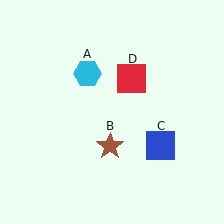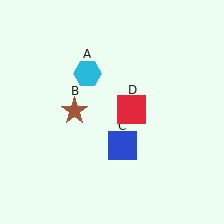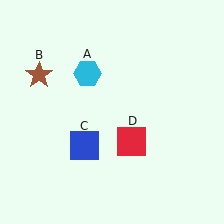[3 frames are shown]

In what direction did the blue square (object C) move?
The blue square (object C) moved left.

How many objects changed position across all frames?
3 objects changed position: brown star (object B), blue square (object C), red square (object D).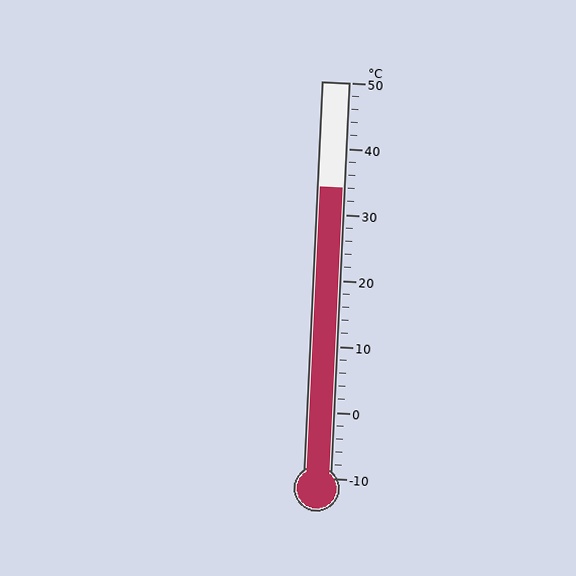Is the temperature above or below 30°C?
The temperature is above 30°C.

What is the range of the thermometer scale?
The thermometer scale ranges from -10°C to 50°C.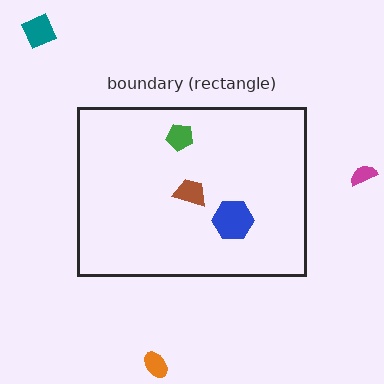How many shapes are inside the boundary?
3 inside, 3 outside.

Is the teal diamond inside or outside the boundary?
Outside.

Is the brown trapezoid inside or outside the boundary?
Inside.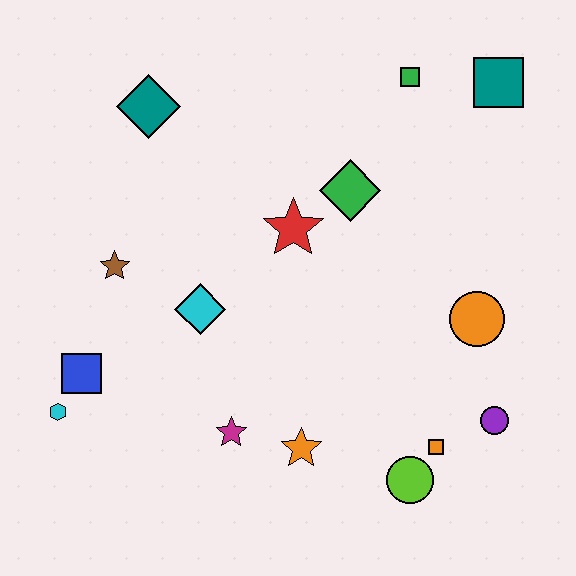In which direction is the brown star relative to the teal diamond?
The brown star is below the teal diamond.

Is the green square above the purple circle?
Yes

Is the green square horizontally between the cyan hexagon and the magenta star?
No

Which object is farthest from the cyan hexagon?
The teal square is farthest from the cyan hexagon.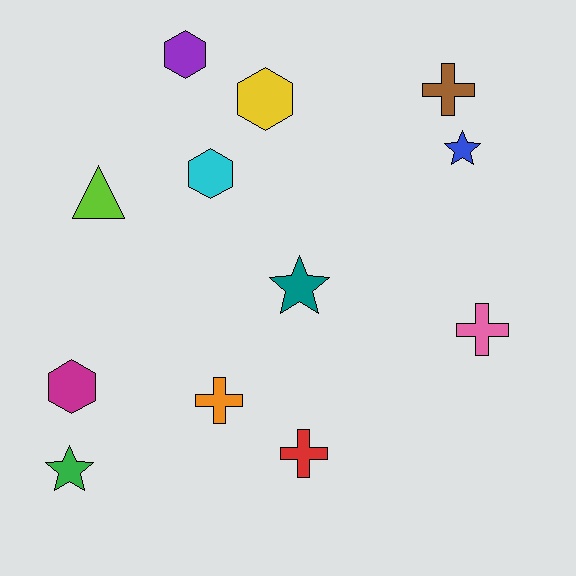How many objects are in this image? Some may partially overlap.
There are 12 objects.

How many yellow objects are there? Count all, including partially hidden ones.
There is 1 yellow object.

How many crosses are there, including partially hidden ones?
There are 4 crosses.